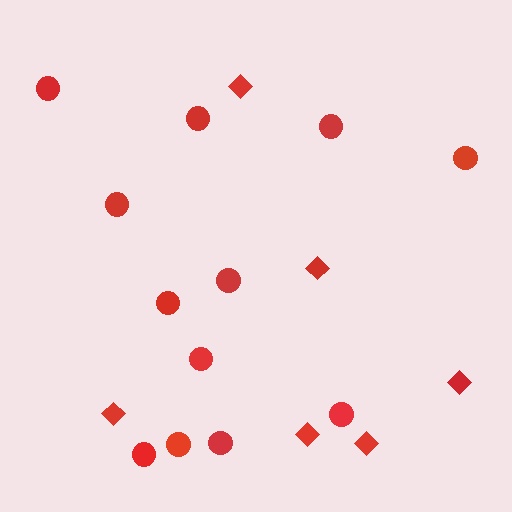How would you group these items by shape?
There are 2 groups: one group of diamonds (6) and one group of circles (12).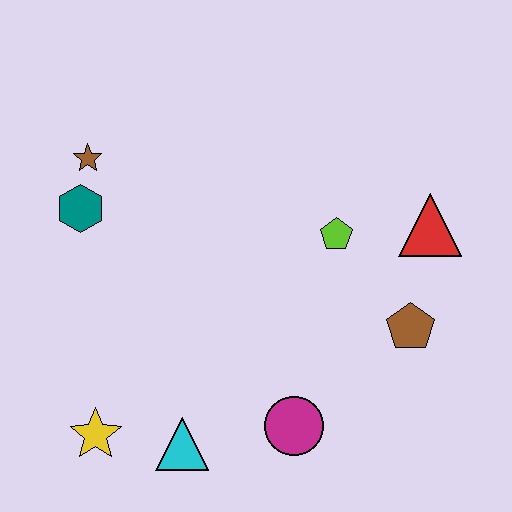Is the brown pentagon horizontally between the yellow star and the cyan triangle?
No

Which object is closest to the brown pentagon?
The red triangle is closest to the brown pentagon.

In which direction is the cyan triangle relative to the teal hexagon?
The cyan triangle is below the teal hexagon.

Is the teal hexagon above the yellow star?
Yes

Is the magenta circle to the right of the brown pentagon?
No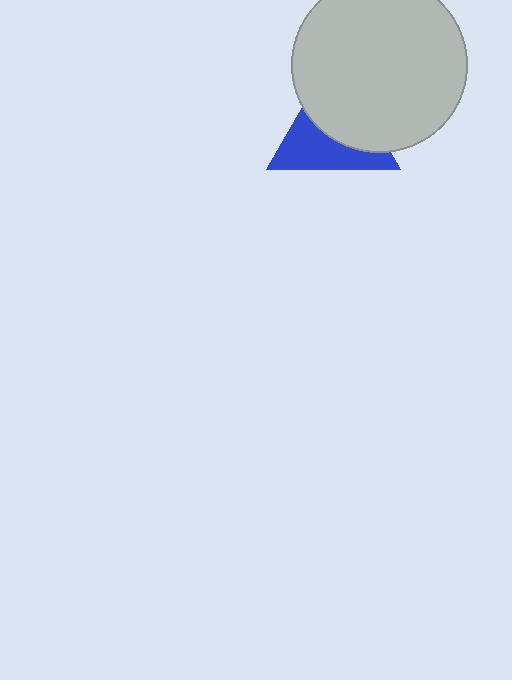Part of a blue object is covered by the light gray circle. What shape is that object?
It is a triangle.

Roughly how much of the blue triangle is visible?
About half of it is visible (roughly 47%).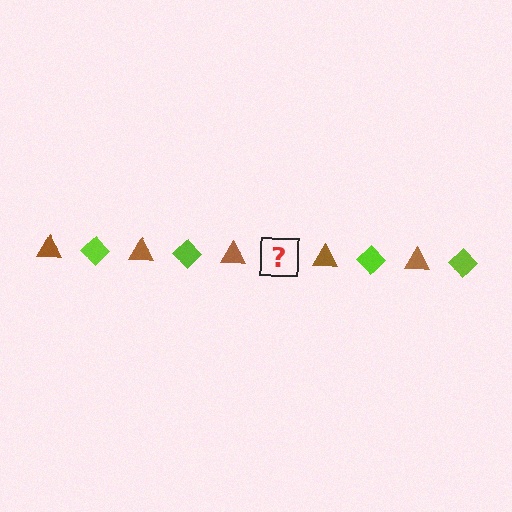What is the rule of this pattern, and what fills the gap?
The rule is that the pattern alternates between brown triangle and lime diamond. The gap should be filled with a lime diamond.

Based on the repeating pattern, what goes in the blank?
The blank should be a lime diamond.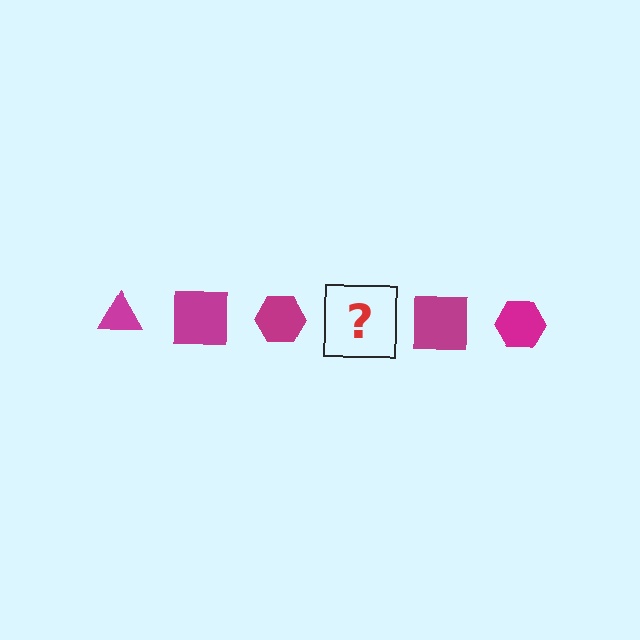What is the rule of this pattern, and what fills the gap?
The rule is that the pattern cycles through triangle, square, hexagon shapes in magenta. The gap should be filled with a magenta triangle.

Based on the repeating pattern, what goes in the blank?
The blank should be a magenta triangle.